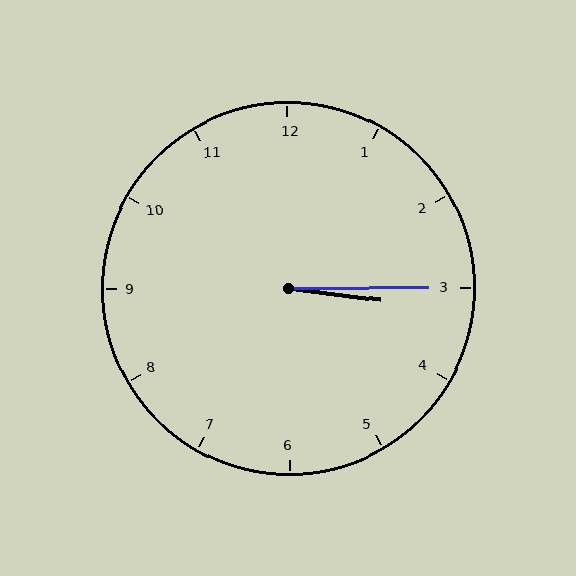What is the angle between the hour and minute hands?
Approximately 8 degrees.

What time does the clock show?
3:15.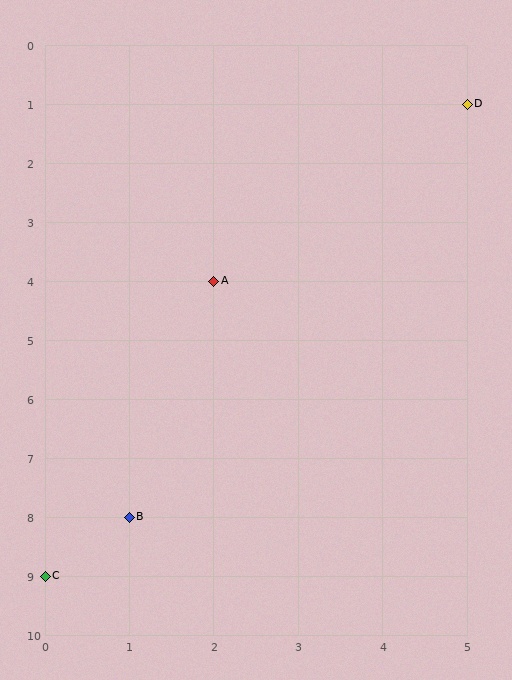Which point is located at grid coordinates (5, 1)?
Point D is at (5, 1).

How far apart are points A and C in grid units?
Points A and C are 2 columns and 5 rows apart (about 5.4 grid units diagonally).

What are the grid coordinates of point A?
Point A is at grid coordinates (2, 4).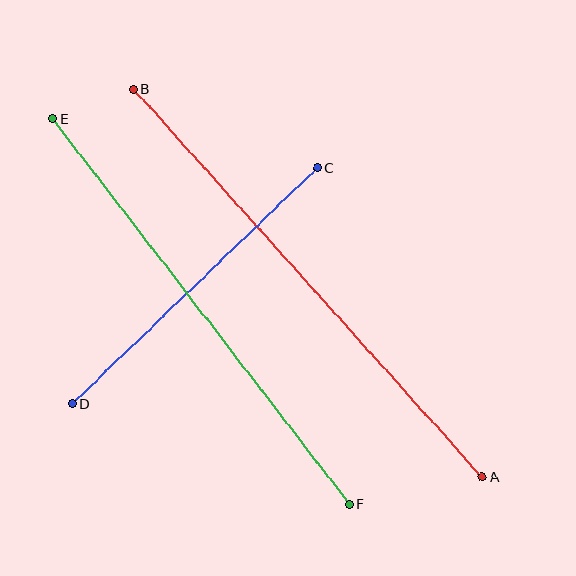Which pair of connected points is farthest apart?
Points A and B are farthest apart.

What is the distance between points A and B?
The distance is approximately 522 pixels.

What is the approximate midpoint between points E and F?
The midpoint is at approximately (201, 312) pixels.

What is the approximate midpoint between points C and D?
The midpoint is at approximately (195, 286) pixels.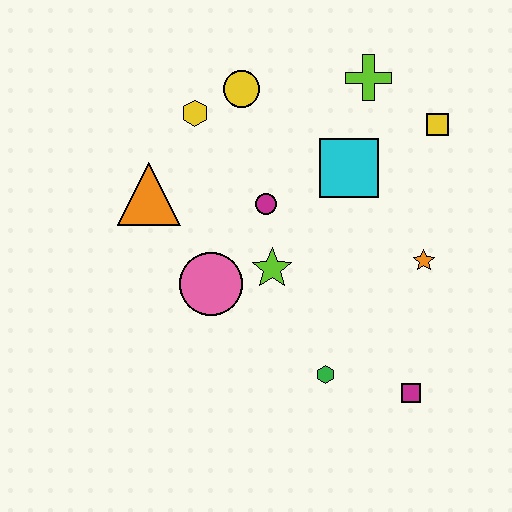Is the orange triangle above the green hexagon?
Yes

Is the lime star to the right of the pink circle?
Yes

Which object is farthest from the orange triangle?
The magenta square is farthest from the orange triangle.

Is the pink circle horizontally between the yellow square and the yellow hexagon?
Yes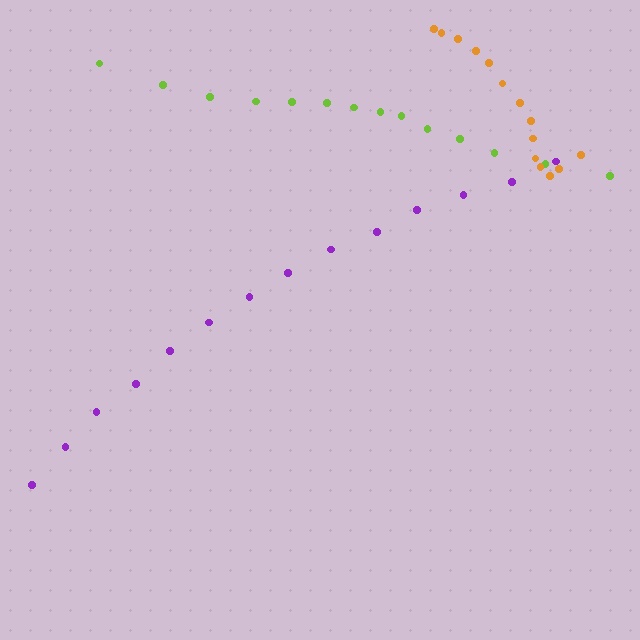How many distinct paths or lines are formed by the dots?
There are 3 distinct paths.